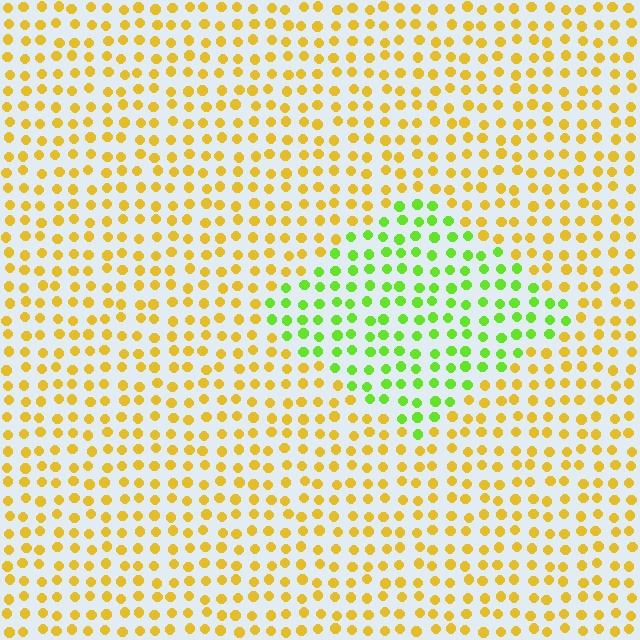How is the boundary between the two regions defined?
The boundary is defined purely by a slight shift in hue (about 54 degrees). Spacing, size, and orientation are identical on both sides.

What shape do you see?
I see a diamond.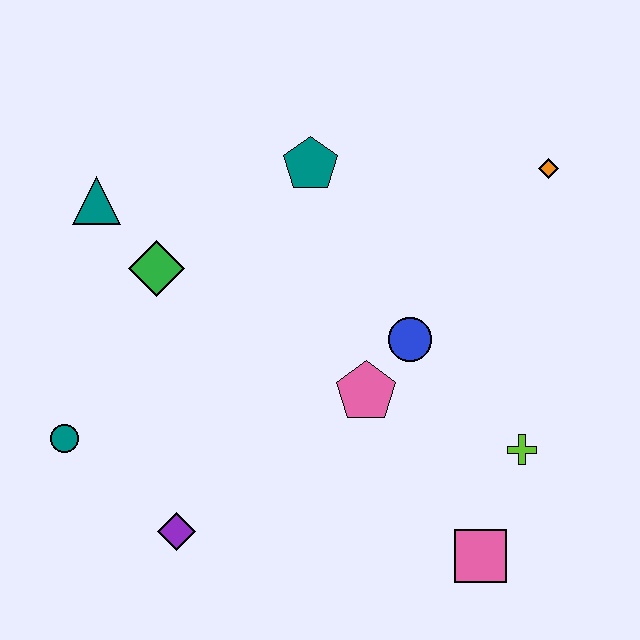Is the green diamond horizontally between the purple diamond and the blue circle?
No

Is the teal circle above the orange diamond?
No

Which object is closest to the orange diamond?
The blue circle is closest to the orange diamond.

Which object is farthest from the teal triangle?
The pink square is farthest from the teal triangle.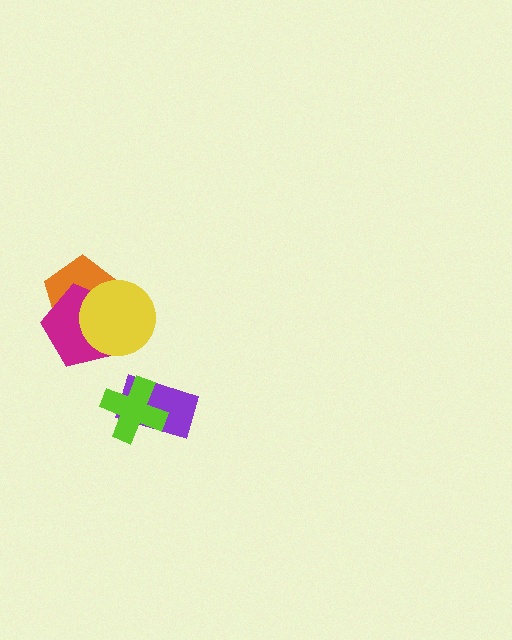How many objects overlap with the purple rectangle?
1 object overlaps with the purple rectangle.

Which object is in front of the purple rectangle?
The lime cross is in front of the purple rectangle.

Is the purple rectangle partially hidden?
Yes, it is partially covered by another shape.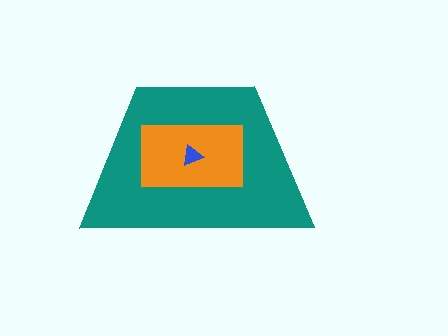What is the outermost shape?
The teal trapezoid.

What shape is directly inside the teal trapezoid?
The orange rectangle.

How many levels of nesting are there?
3.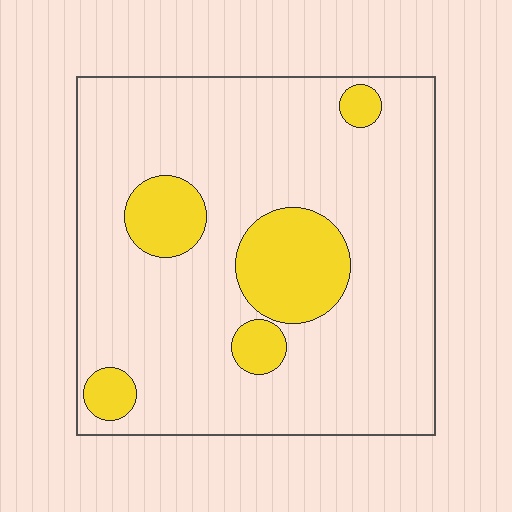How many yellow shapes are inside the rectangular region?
5.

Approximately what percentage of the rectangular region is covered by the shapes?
Approximately 15%.